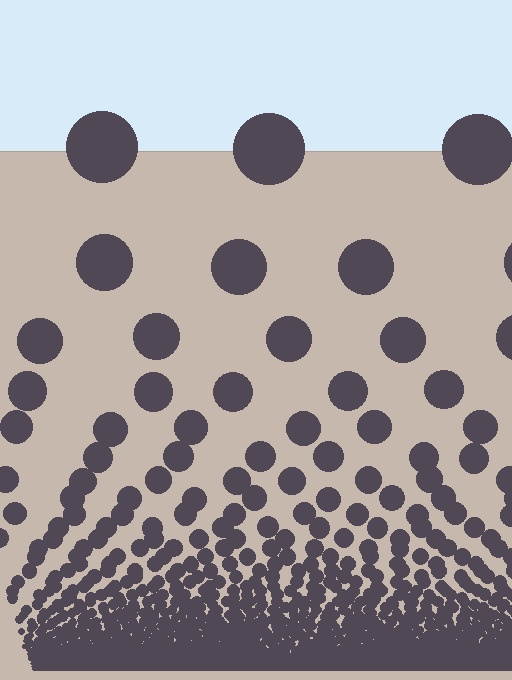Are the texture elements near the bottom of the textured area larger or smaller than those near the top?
Smaller. The gradient is inverted — elements near the bottom are smaller and denser.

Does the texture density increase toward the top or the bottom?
Density increases toward the bottom.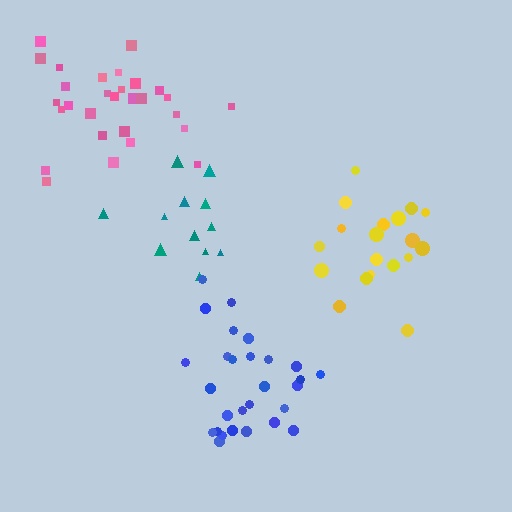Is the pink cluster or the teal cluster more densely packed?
Teal.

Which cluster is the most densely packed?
Blue.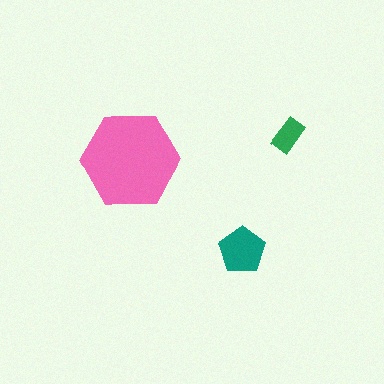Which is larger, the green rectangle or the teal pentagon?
The teal pentagon.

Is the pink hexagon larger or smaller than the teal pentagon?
Larger.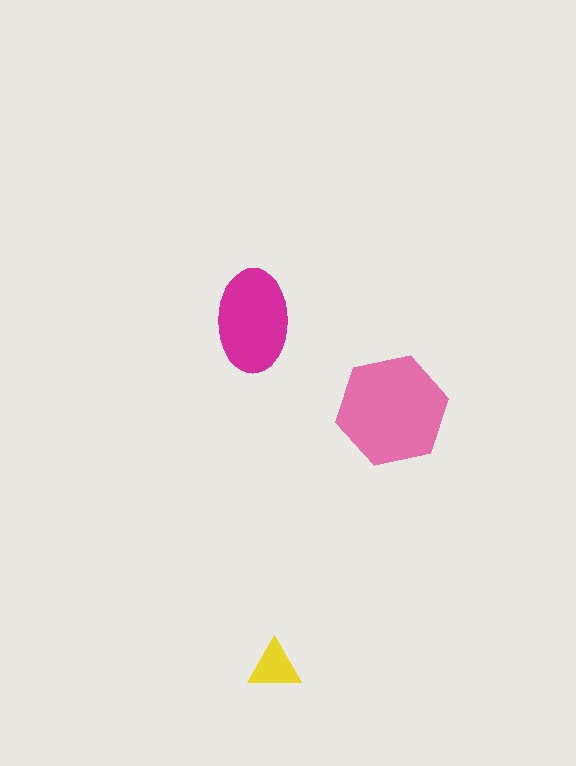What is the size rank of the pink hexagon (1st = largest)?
1st.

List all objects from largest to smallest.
The pink hexagon, the magenta ellipse, the yellow triangle.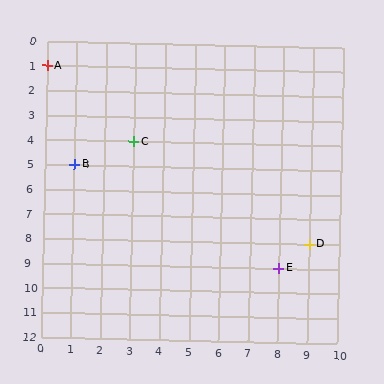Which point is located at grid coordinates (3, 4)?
Point C is at (3, 4).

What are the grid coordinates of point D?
Point D is at grid coordinates (9, 8).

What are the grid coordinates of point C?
Point C is at grid coordinates (3, 4).